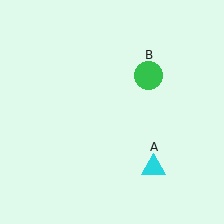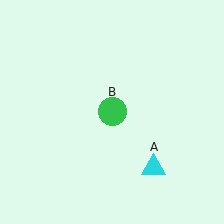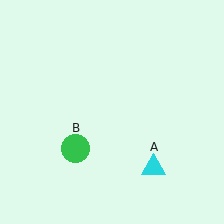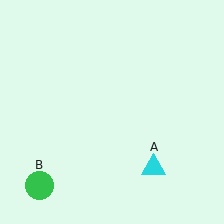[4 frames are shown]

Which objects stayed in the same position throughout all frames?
Cyan triangle (object A) remained stationary.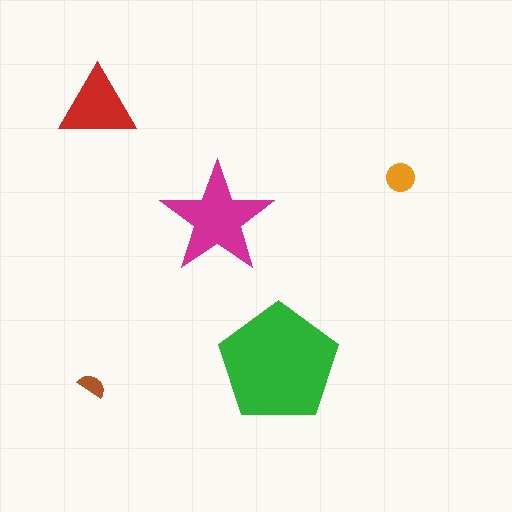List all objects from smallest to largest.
The brown semicircle, the orange circle, the red triangle, the magenta star, the green pentagon.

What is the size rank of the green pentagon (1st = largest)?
1st.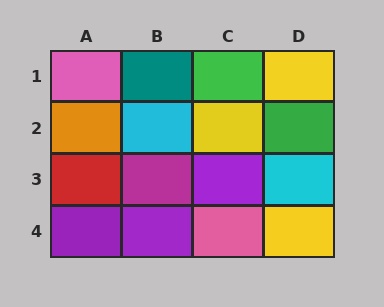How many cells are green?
2 cells are green.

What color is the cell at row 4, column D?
Yellow.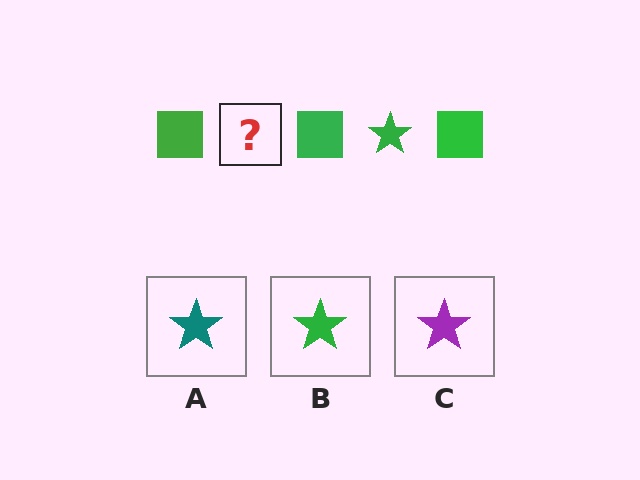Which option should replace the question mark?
Option B.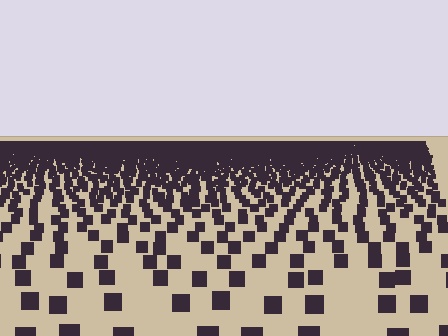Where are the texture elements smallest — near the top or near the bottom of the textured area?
Near the top.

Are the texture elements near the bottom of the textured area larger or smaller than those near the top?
Larger. Near the bottom, elements are closer to the viewer and appear at a bigger on-screen size.